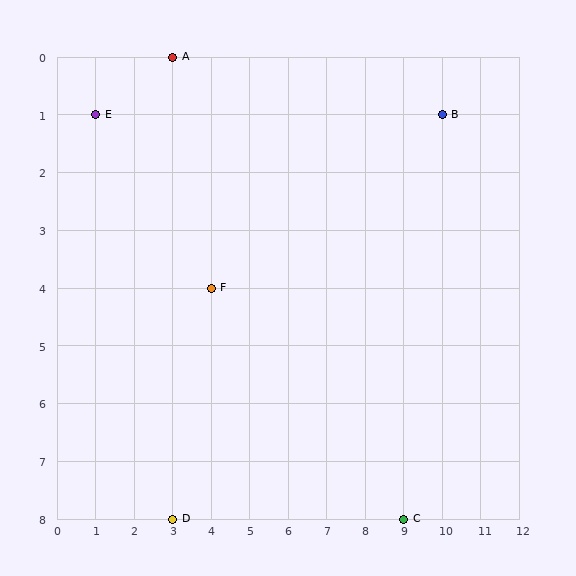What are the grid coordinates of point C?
Point C is at grid coordinates (9, 8).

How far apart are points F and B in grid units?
Points F and B are 6 columns and 3 rows apart (about 6.7 grid units diagonally).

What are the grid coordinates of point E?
Point E is at grid coordinates (1, 1).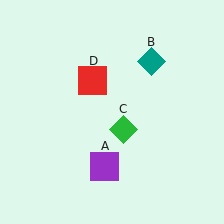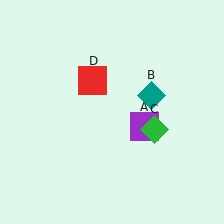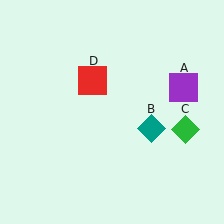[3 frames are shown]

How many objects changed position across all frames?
3 objects changed position: purple square (object A), teal diamond (object B), green diamond (object C).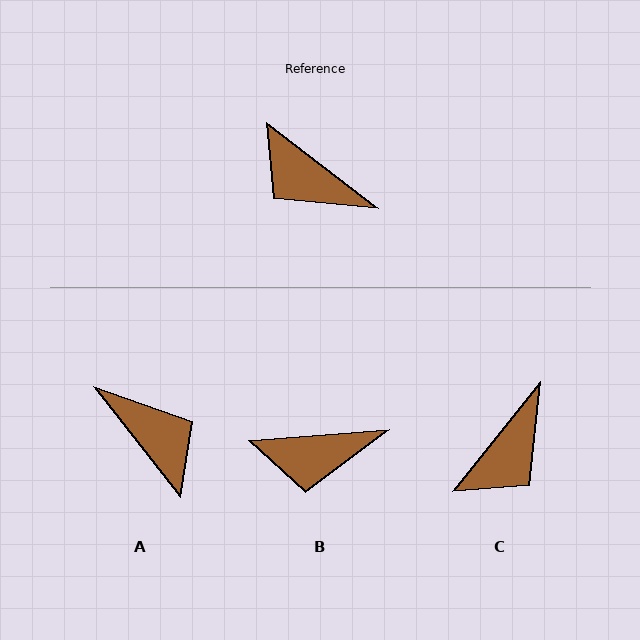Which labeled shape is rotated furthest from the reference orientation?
A, about 165 degrees away.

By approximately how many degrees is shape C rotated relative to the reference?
Approximately 89 degrees counter-clockwise.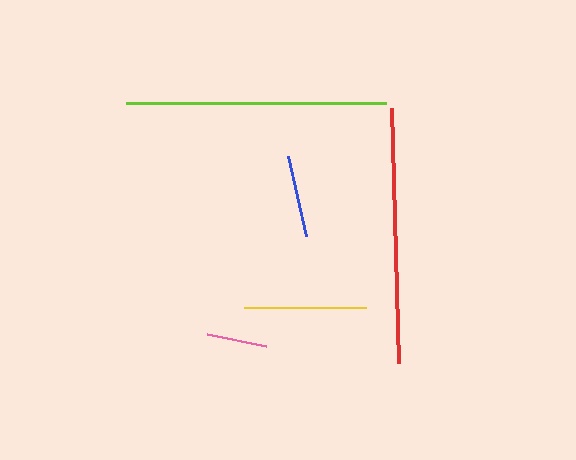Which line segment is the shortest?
The pink line is the shortest at approximately 60 pixels.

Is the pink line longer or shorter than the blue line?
The blue line is longer than the pink line.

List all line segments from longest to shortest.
From longest to shortest: lime, red, yellow, blue, pink.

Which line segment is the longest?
The lime line is the longest at approximately 260 pixels.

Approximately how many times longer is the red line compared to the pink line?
The red line is approximately 4.2 times the length of the pink line.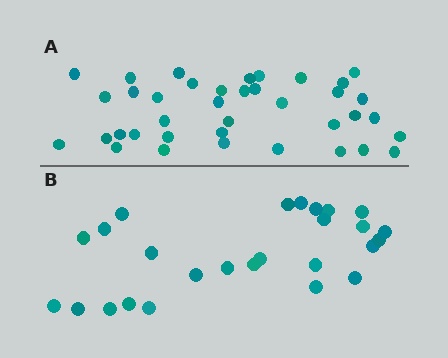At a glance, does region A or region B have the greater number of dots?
Region A (the top region) has more dots.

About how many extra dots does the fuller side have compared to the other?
Region A has roughly 12 or so more dots than region B.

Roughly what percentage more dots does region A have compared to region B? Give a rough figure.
About 45% more.